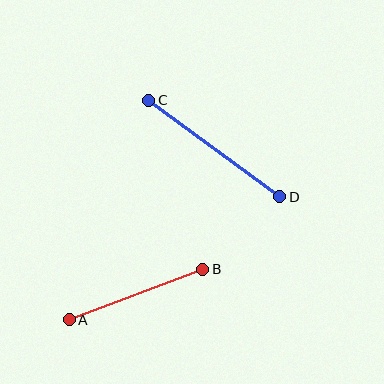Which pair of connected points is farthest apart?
Points C and D are farthest apart.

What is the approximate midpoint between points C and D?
The midpoint is at approximately (214, 148) pixels.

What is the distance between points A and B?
The distance is approximately 143 pixels.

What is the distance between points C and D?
The distance is approximately 163 pixels.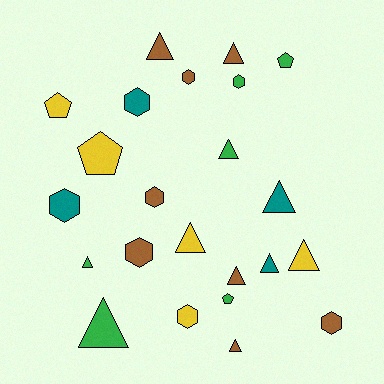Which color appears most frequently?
Brown, with 8 objects.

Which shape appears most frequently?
Triangle, with 11 objects.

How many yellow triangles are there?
There are 2 yellow triangles.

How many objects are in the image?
There are 23 objects.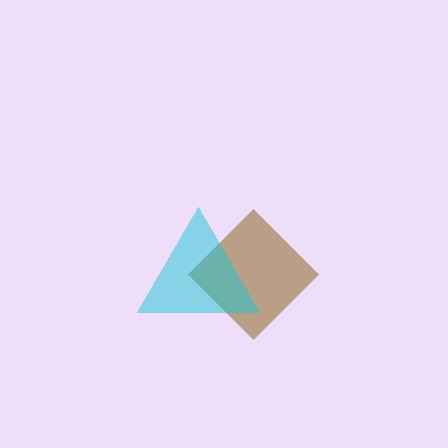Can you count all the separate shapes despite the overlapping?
Yes, there are 2 separate shapes.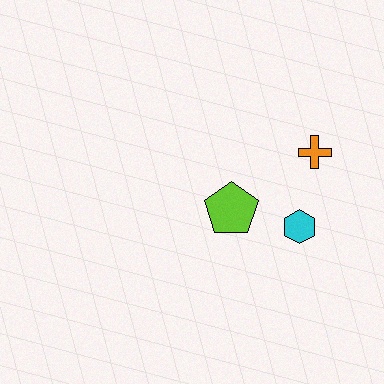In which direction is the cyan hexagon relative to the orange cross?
The cyan hexagon is below the orange cross.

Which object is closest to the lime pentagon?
The cyan hexagon is closest to the lime pentagon.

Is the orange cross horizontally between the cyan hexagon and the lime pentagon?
No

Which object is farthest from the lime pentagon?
The orange cross is farthest from the lime pentagon.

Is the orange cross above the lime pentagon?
Yes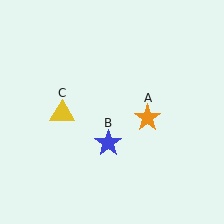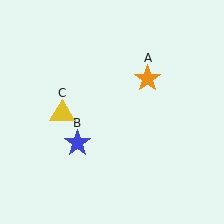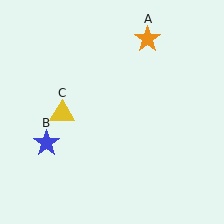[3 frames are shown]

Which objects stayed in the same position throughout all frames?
Yellow triangle (object C) remained stationary.